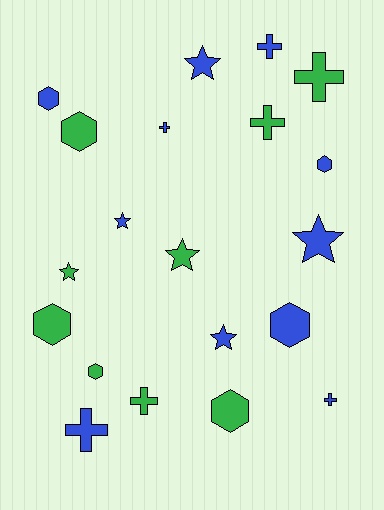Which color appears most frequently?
Blue, with 11 objects.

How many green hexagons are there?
There are 4 green hexagons.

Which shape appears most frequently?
Hexagon, with 7 objects.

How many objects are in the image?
There are 20 objects.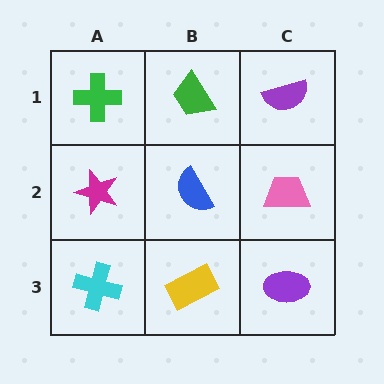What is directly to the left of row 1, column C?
A green trapezoid.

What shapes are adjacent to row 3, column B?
A blue semicircle (row 2, column B), a cyan cross (row 3, column A), a purple ellipse (row 3, column C).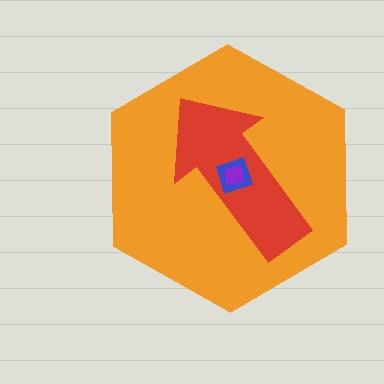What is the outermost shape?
The orange hexagon.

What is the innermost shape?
The purple square.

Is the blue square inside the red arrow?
Yes.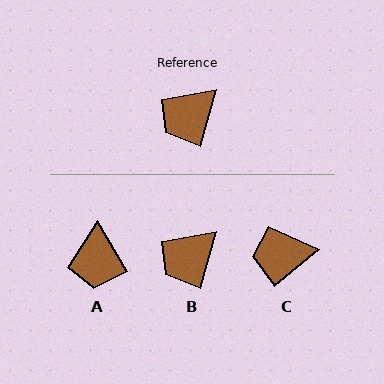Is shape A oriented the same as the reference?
No, it is off by about 47 degrees.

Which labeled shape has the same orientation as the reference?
B.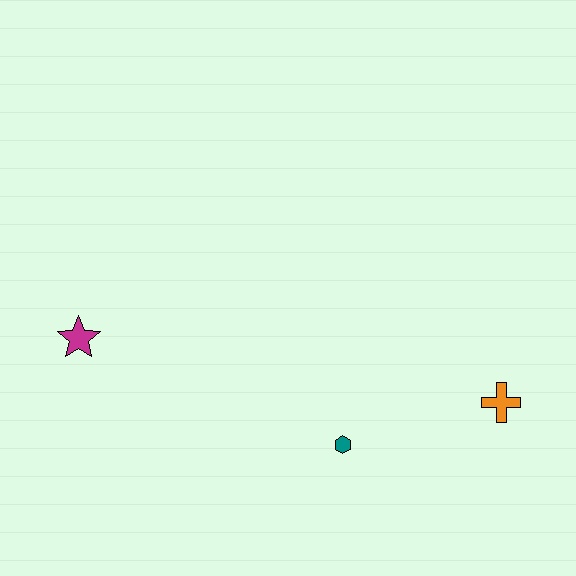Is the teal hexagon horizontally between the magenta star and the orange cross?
Yes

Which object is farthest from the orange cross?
The magenta star is farthest from the orange cross.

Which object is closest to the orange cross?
The teal hexagon is closest to the orange cross.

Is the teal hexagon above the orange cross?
No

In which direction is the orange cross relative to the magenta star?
The orange cross is to the right of the magenta star.